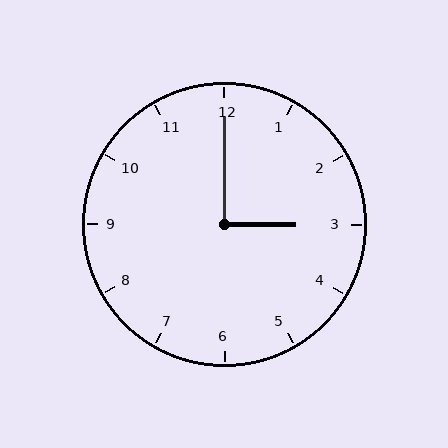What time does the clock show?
3:00.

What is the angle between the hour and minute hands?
Approximately 90 degrees.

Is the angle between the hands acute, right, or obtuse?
It is right.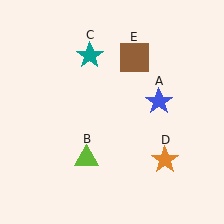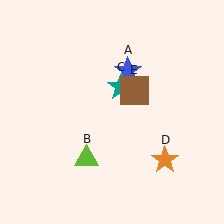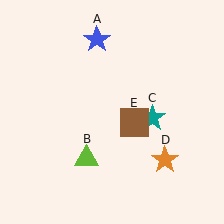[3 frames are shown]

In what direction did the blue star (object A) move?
The blue star (object A) moved up and to the left.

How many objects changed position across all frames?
3 objects changed position: blue star (object A), teal star (object C), brown square (object E).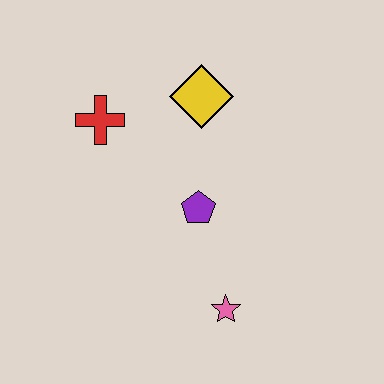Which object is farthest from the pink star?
The red cross is farthest from the pink star.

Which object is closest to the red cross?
The yellow diamond is closest to the red cross.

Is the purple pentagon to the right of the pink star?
No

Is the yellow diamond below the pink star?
No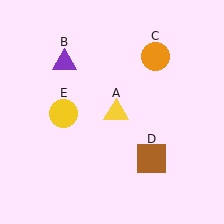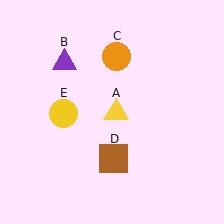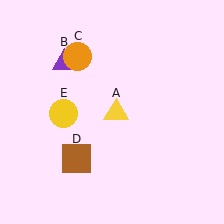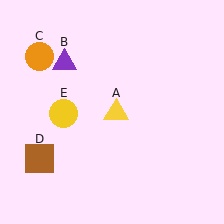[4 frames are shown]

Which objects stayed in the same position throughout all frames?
Yellow triangle (object A) and purple triangle (object B) and yellow circle (object E) remained stationary.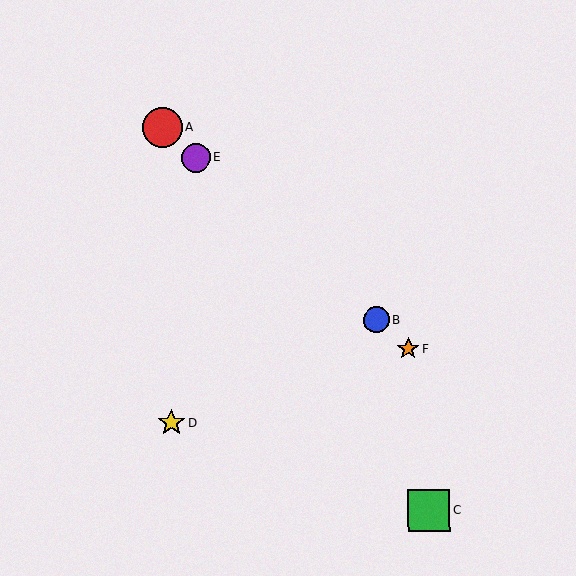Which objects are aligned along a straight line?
Objects A, B, E, F are aligned along a straight line.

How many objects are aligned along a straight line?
4 objects (A, B, E, F) are aligned along a straight line.